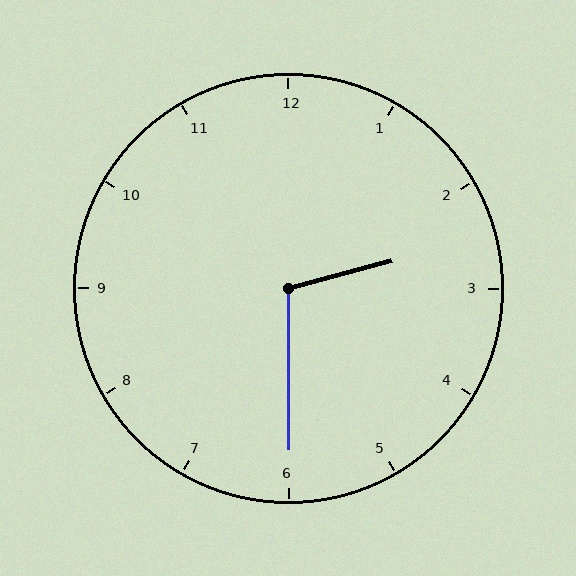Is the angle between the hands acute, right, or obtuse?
It is obtuse.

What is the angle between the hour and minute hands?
Approximately 105 degrees.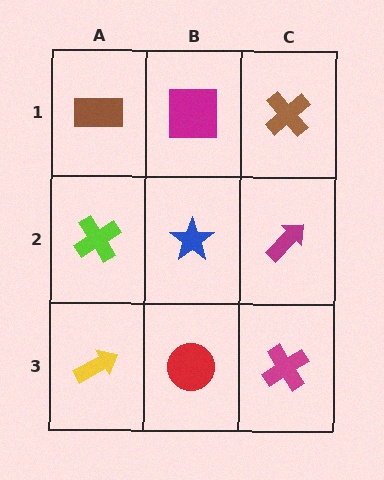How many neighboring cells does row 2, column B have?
4.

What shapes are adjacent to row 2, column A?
A brown rectangle (row 1, column A), a yellow arrow (row 3, column A), a blue star (row 2, column B).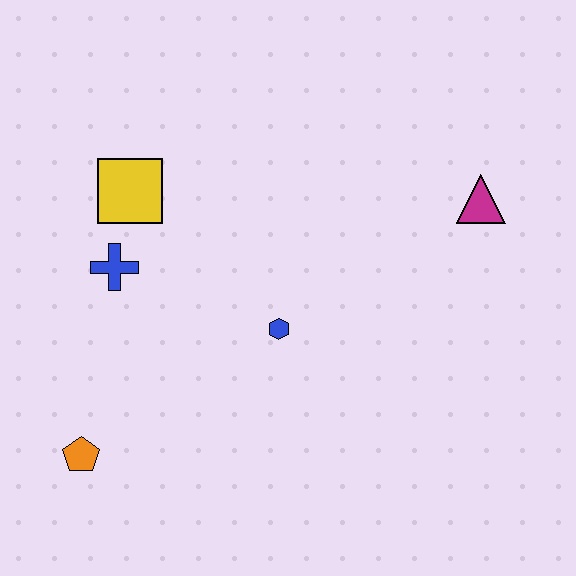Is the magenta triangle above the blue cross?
Yes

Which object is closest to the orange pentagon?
The blue cross is closest to the orange pentagon.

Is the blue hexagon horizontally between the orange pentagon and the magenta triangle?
Yes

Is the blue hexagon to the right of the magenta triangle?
No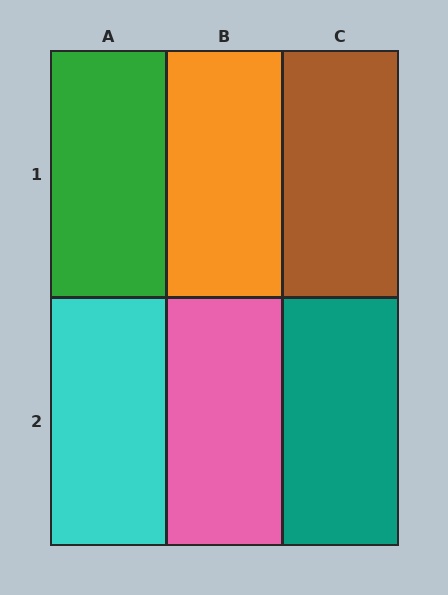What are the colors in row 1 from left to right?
Green, orange, brown.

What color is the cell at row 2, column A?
Cyan.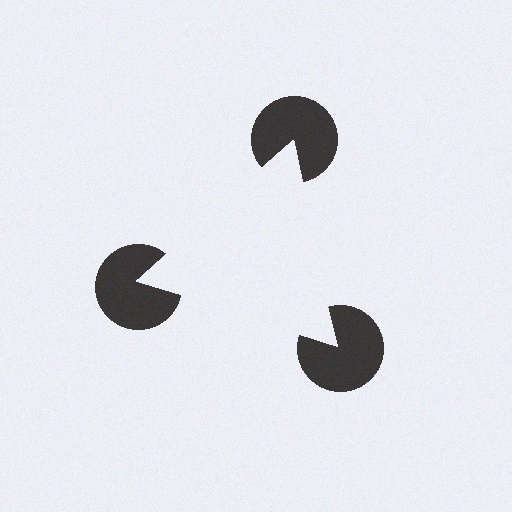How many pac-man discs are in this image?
There are 3 — one at each vertex of the illusory triangle.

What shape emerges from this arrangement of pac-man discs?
An illusory triangle — its edges are inferred from the aligned wedge cuts in the pac-man discs, not physically drawn.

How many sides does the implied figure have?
3 sides.